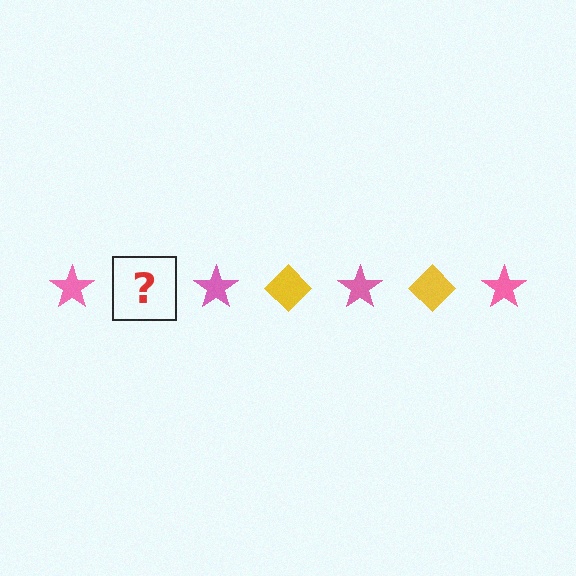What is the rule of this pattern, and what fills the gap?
The rule is that the pattern alternates between pink star and yellow diamond. The gap should be filled with a yellow diamond.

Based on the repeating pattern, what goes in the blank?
The blank should be a yellow diamond.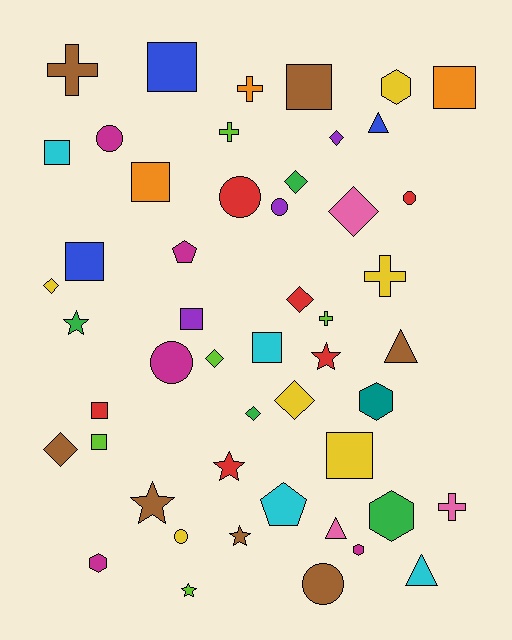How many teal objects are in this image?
There is 1 teal object.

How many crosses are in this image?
There are 6 crosses.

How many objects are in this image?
There are 50 objects.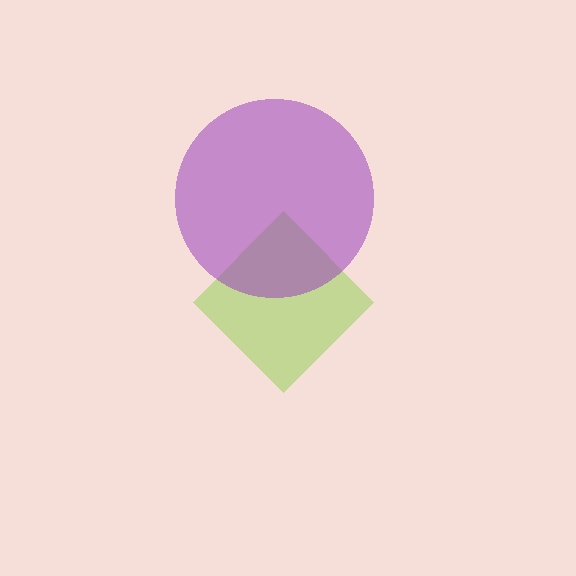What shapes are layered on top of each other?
The layered shapes are: a lime diamond, a purple circle.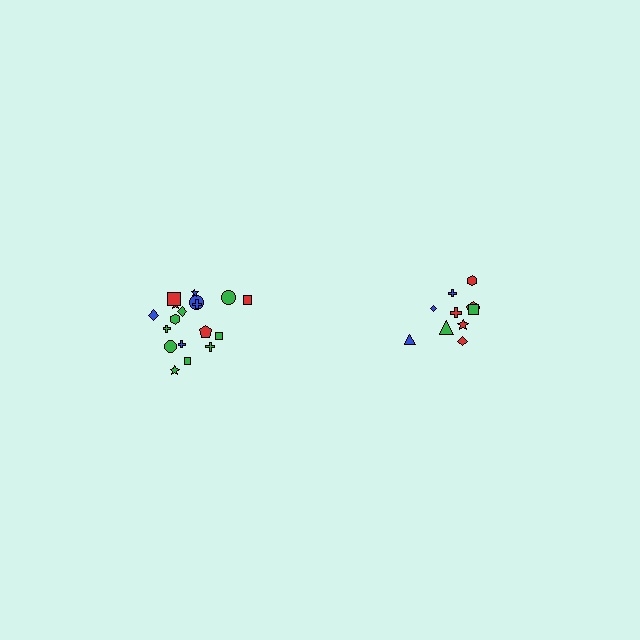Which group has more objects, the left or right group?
The left group.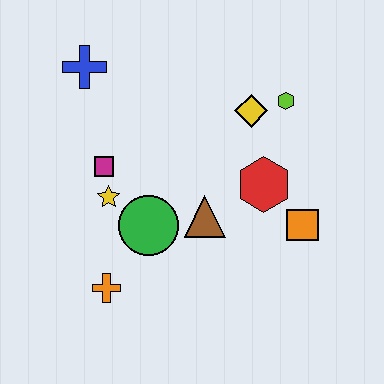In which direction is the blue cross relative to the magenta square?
The blue cross is above the magenta square.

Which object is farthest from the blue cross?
The orange square is farthest from the blue cross.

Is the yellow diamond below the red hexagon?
No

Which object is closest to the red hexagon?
The orange square is closest to the red hexagon.